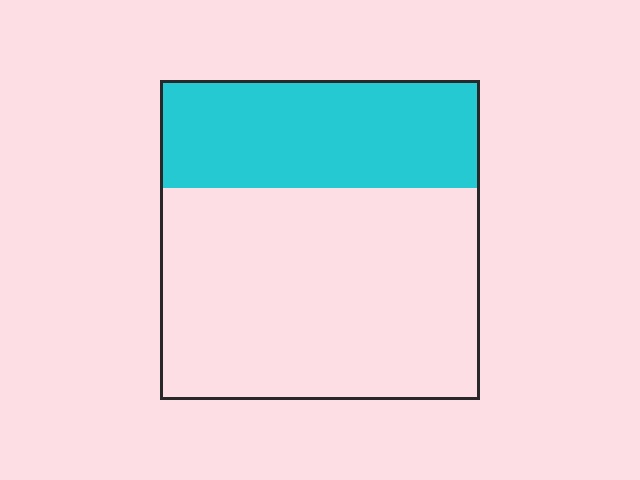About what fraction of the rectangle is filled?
About one third (1/3).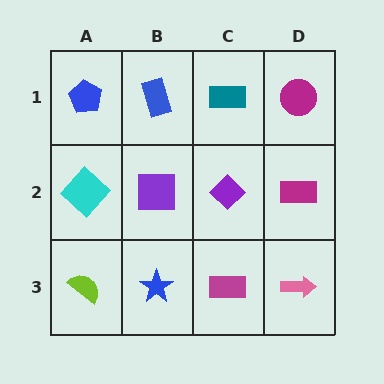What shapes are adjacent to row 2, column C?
A teal rectangle (row 1, column C), a magenta rectangle (row 3, column C), a purple square (row 2, column B), a magenta rectangle (row 2, column D).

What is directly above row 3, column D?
A magenta rectangle.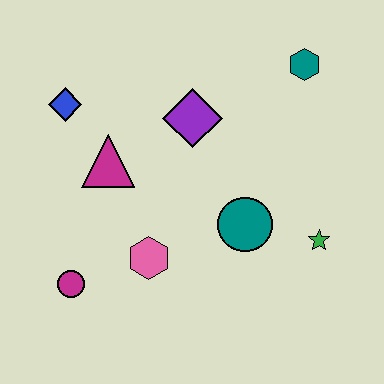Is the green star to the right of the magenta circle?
Yes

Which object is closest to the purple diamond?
The magenta triangle is closest to the purple diamond.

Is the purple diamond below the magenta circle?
No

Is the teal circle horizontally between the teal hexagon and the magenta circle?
Yes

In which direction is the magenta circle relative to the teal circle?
The magenta circle is to the left of the teal circle.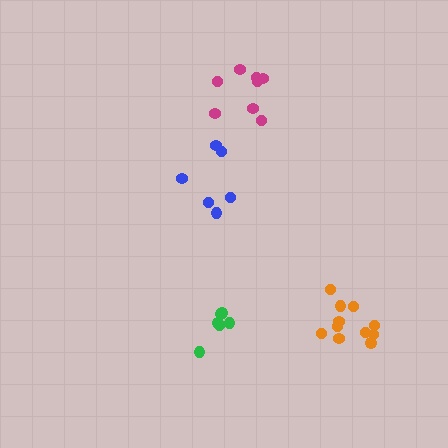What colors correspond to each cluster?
The clusters are colored: magenta, blue, orange, green.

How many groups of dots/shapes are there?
There are 4 groups.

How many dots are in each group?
Group 1: 8 dots, Group 2: 6 dots, Group 3: 11 dots, Group 4: 6 dots (31 total).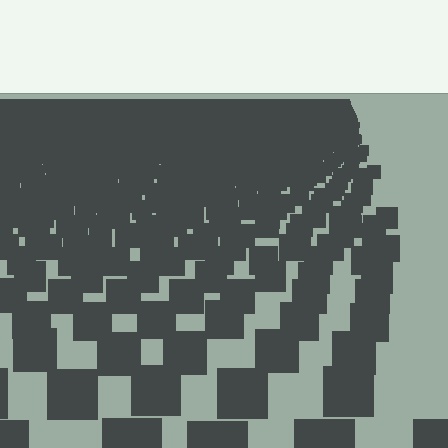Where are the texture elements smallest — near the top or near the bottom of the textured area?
Near the top.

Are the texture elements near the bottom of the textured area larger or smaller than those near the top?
Larger. Near the bottom, elements are closer to the viewer and appear at a bigger on-screen size.